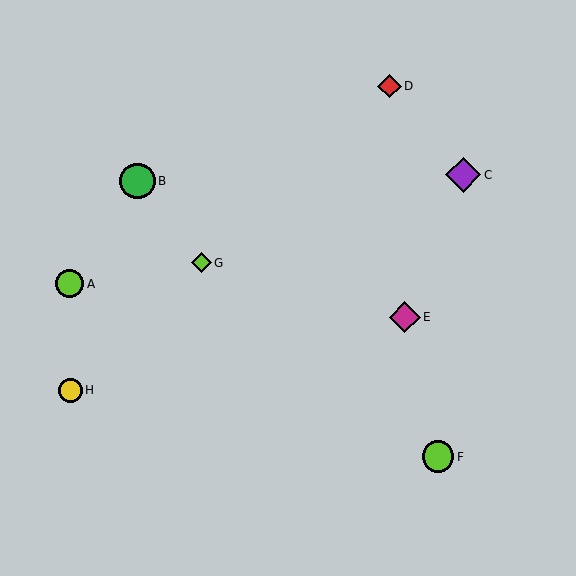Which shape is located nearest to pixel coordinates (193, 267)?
The lime diamond (labeled G) at (201, 263) is nearest to that location.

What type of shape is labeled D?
Shape D is a red diamond.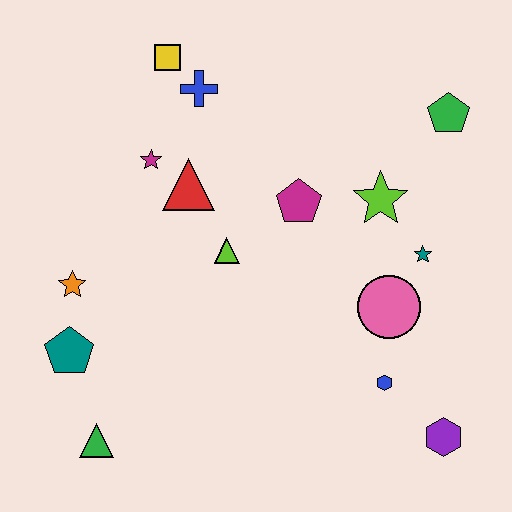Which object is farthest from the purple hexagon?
The yellow square is farthest from the purple hexagon.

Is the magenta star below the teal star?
No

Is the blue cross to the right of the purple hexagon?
No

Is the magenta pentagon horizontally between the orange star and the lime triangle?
No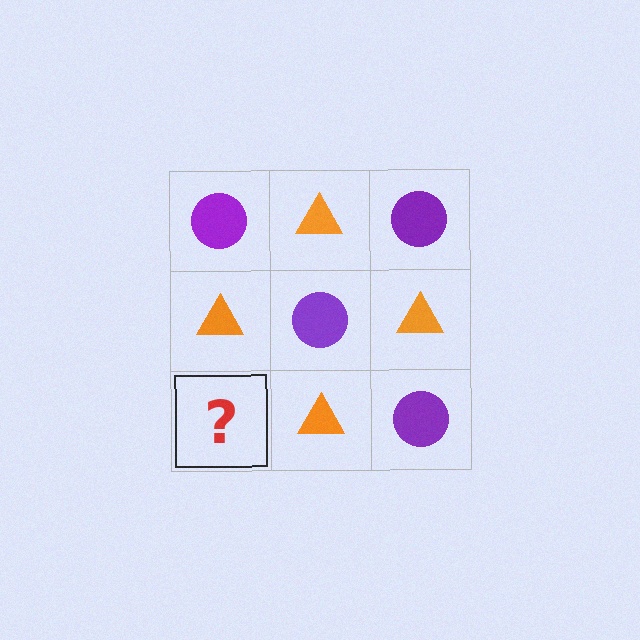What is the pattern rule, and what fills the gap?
The rule is that it alternates purple circle and orange triangle in a checkerboard pattern. The gap should be filled with a purple circle.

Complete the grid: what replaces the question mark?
The question mark should be replaced with a purple circle.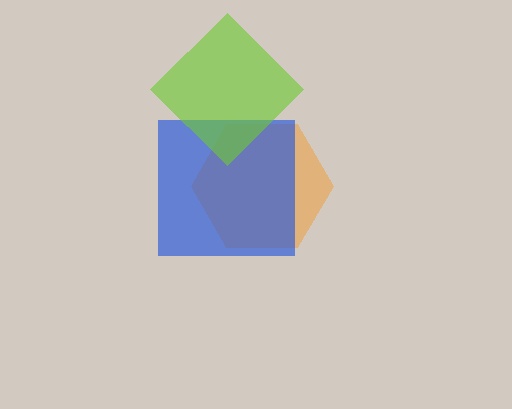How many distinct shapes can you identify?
There are 3 distinct shapes: an orange hexagon, a blue square, a lime diamond.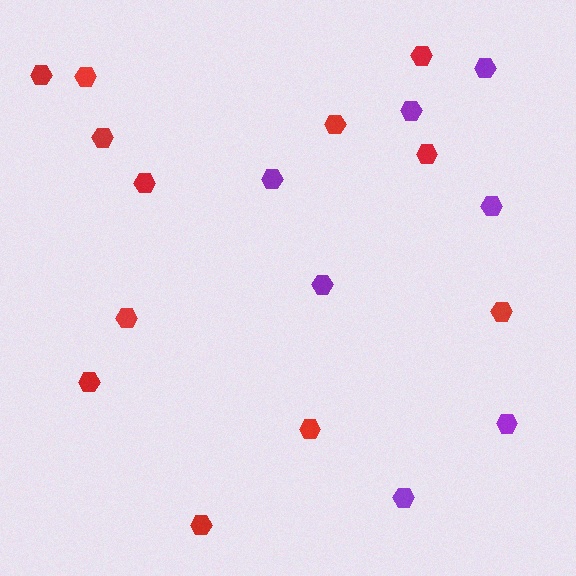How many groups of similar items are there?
There are 2 groups: one group of purple hexagons (7) and one group of red hexagons (12).